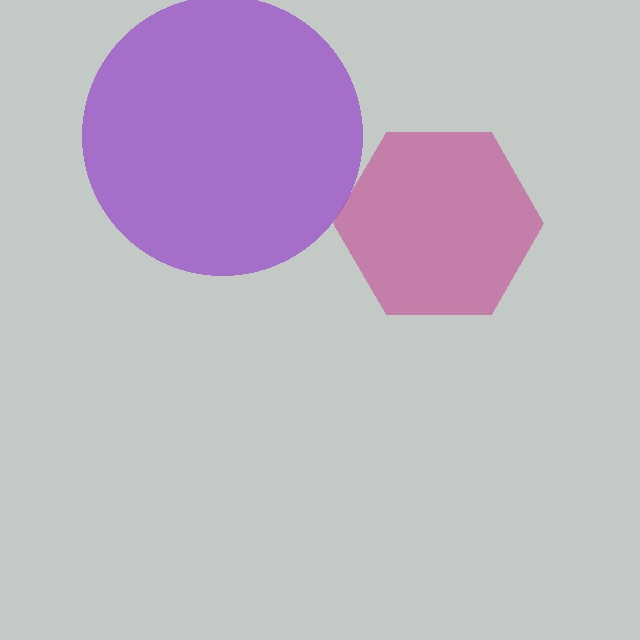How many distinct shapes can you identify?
There are 2 distinct shapes: a purple circle, a magenta hexagon.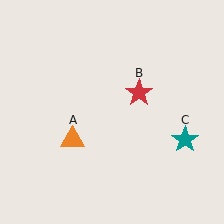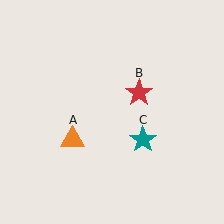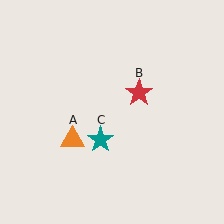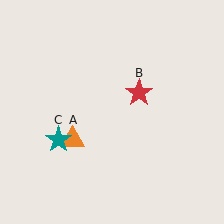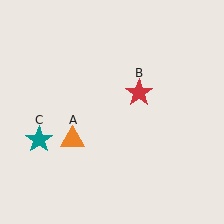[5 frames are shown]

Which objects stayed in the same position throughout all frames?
Orange triangle (object A) and red star (object B) remained stationary.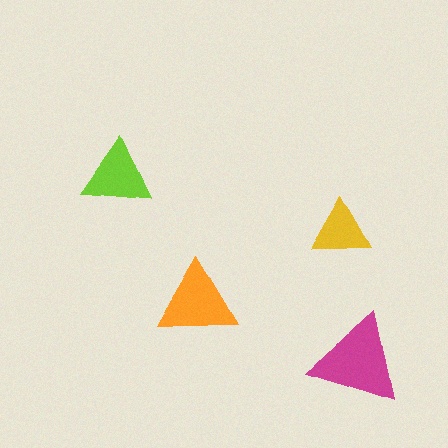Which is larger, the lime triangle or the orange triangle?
The orange one.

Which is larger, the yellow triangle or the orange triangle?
The orange one.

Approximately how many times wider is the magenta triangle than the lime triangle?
About 1.5 times wider.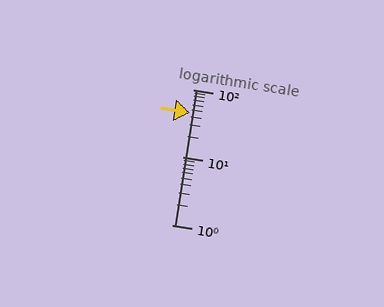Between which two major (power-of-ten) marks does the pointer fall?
The pointer is between 10 and 100.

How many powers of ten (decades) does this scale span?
The scale spans 2 decades, from 1 to 100.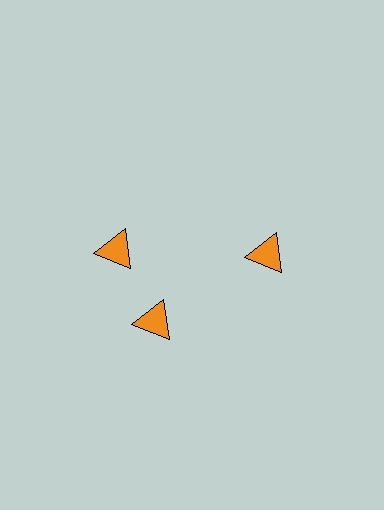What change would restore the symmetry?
The symmetry would be restored by rotating it back into even spacing with its neighbors so that all 3 triangles sit at equal angles and equal distance from the center.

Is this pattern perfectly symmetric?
No. The 3 orange triangles are arranged in a ring, but one element near the 11 o'clock position is rotated out of alignment along the ring, breaking the 3-fold rotational symmetry.